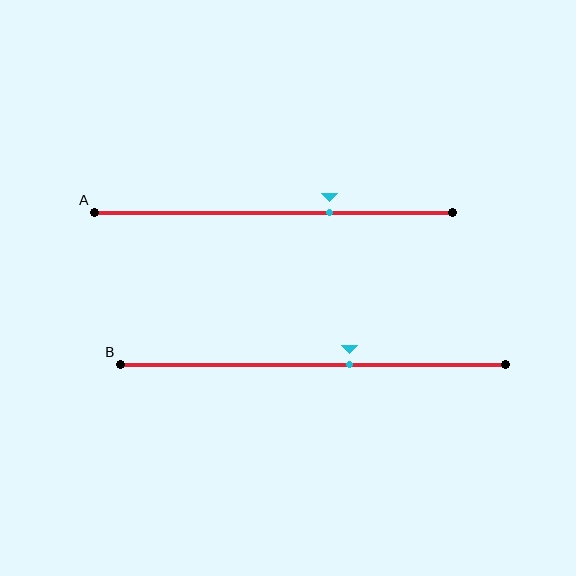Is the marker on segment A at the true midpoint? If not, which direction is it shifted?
No, the marker on segment A is shifted to the right by about 16% of the segment length.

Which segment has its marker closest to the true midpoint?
Segment B has its marker closest to the true midpoint.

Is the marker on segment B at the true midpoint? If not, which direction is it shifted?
No, the marker on segment B is shifted to the right by about 9% of the segment length.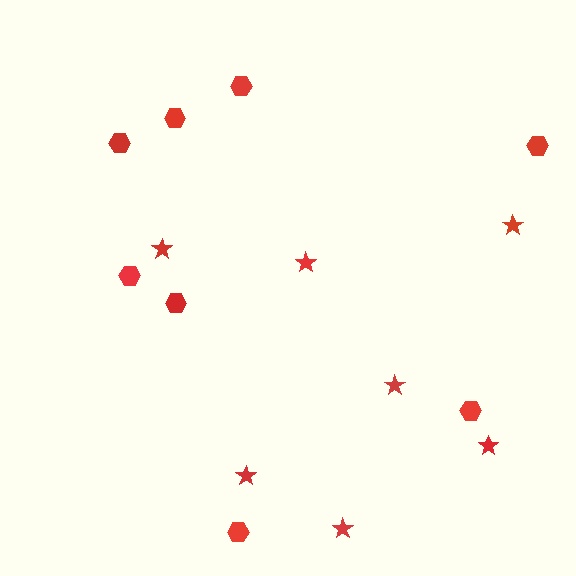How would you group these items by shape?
There are 2 groups: one group of hexagons (8) and one group of stars (7).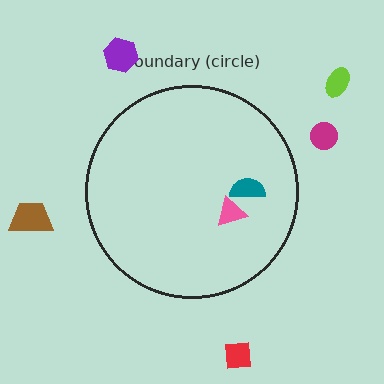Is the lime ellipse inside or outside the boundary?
Outside.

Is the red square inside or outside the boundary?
Outside.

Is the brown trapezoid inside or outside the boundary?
Outside.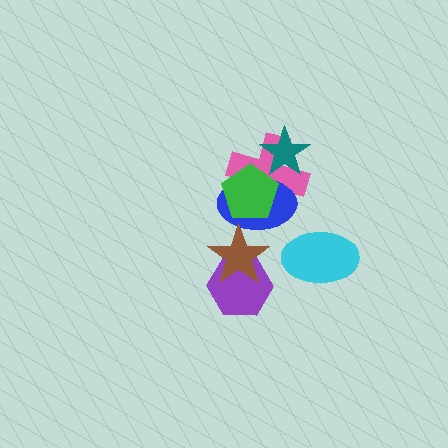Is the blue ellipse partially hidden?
Yes, it is partially covered by another shape.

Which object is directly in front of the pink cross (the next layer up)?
The blue ellipse is directly in front of the pink cross.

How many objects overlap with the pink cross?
3 objects overlap with the pink cross.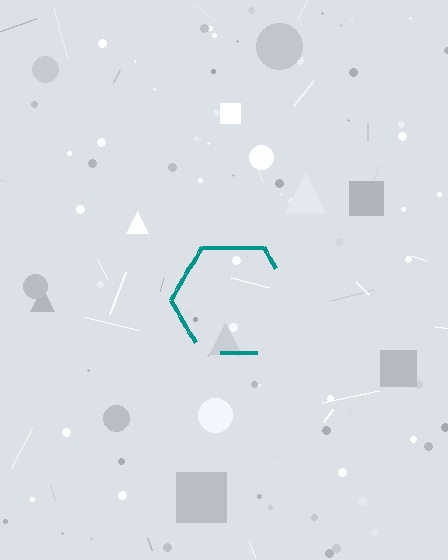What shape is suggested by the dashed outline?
The dashed outline suggests a hexagon.